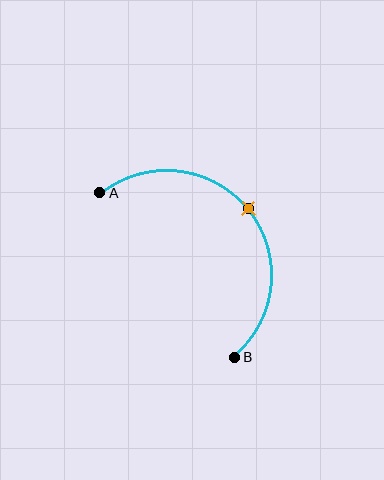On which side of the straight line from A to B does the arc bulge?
The arc bulges above and to the right of the straight line connecting A and B.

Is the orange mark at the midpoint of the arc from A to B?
Yes. The orange mark lies on the arc at equal arc-length from both A and B — it is the arc midpoint.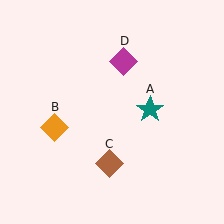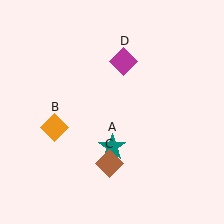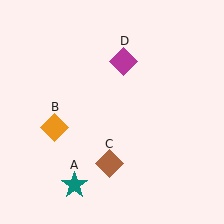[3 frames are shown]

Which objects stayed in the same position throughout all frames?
Orange diamond (object B) and brown diamond (object C) and magenta diamond (object D) remained stationary.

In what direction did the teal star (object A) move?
The teal star (object A) moved down and to the left.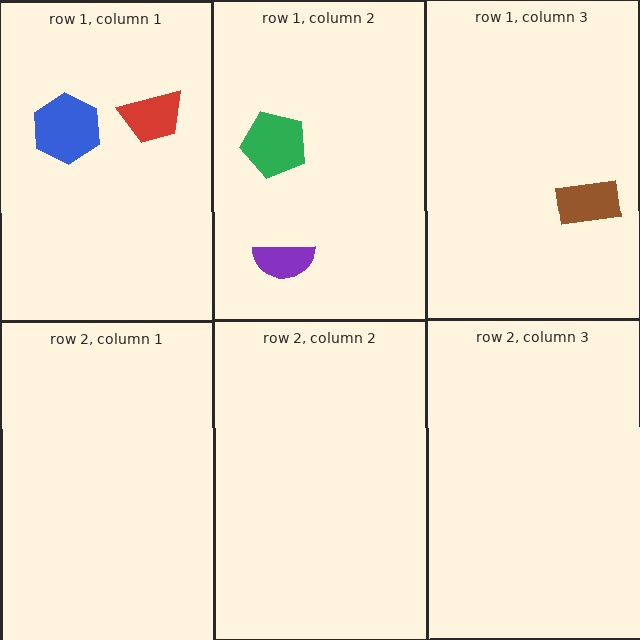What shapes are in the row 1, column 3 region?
The brown rectangle.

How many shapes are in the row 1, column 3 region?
1.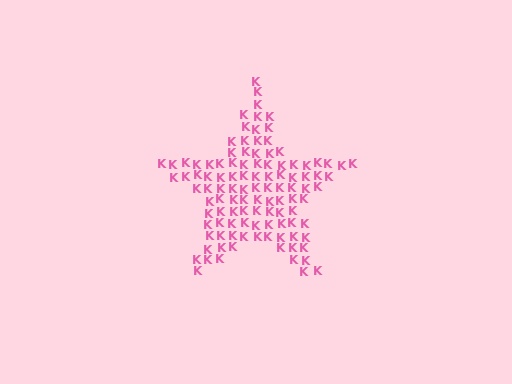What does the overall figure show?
The overall figure shows a star.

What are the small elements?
The small elements are letter K's.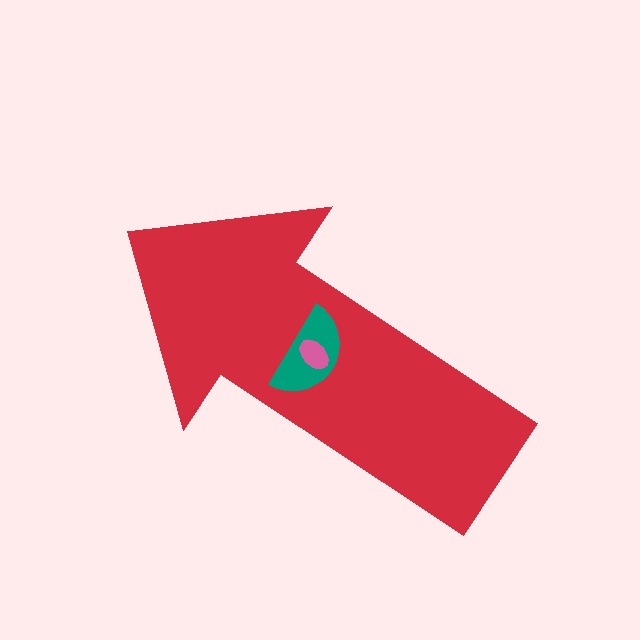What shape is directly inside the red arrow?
The teal semicircle.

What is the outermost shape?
The red arrow.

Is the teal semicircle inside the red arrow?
Yes.